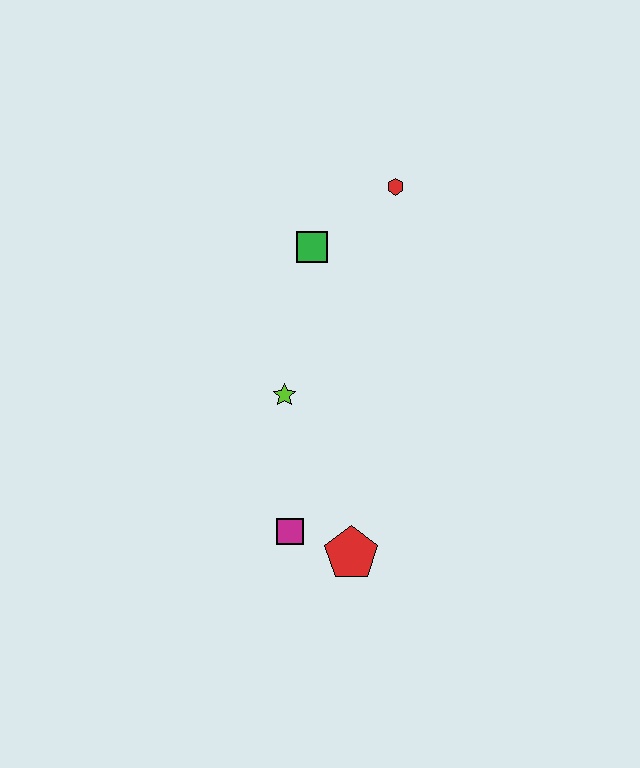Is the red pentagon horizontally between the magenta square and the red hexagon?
Yes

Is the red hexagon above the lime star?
Yes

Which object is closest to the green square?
The red hexagon is closest to the green square.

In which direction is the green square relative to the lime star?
The green square is above the lime star.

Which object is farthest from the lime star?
The red hexagon is farthest from the lime star.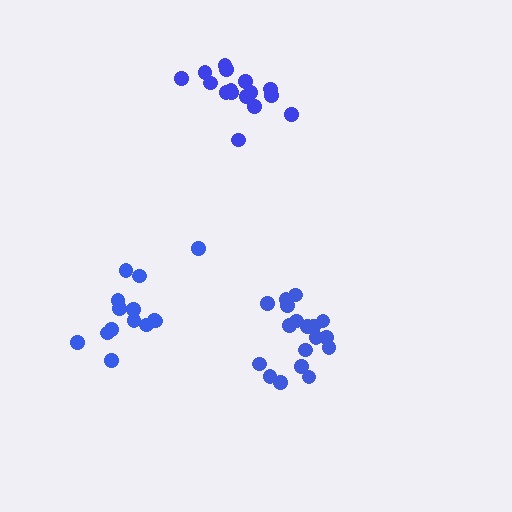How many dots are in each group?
Group 1: 16 dots, Group 2: 14 dots, Group 3: 18 dots (48 total).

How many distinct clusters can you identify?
There are 3 distinct clusters.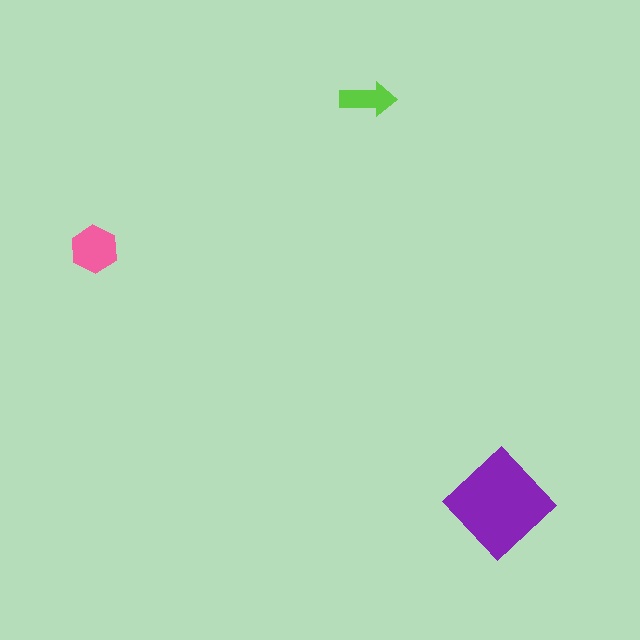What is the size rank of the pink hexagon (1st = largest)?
2nd.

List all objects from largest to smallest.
The purple diamond, the pink hexagon, the lime arrow.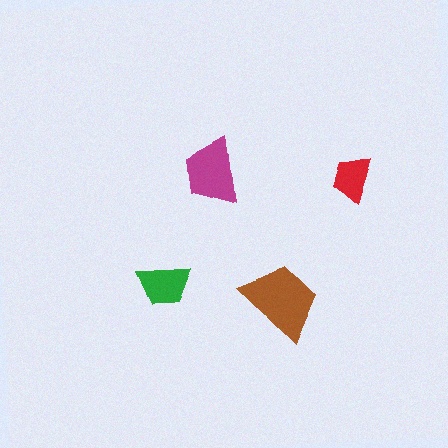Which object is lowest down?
The brown trapezoid is bottommost.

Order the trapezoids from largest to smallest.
the brown one, the magenta one, the green one, the red one.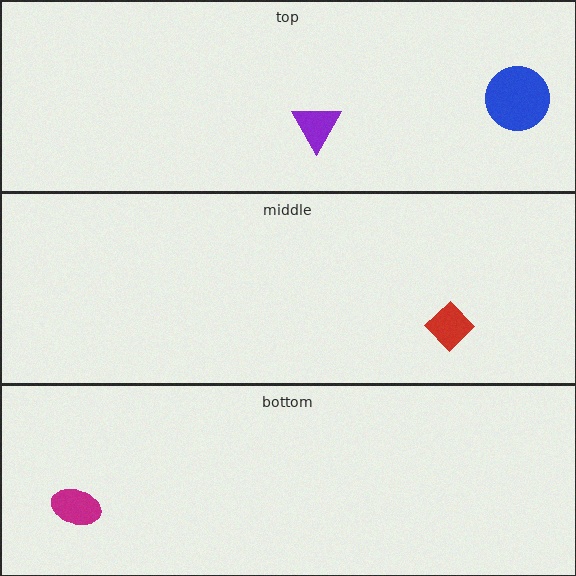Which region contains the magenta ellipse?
The bottom region.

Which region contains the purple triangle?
The top region.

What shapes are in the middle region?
The red diamond.